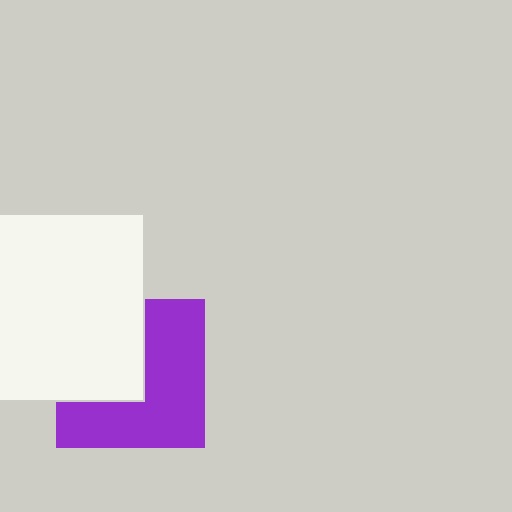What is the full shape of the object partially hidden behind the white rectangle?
The partially hidden object is a purple square.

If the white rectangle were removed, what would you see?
You would see the complete purple square.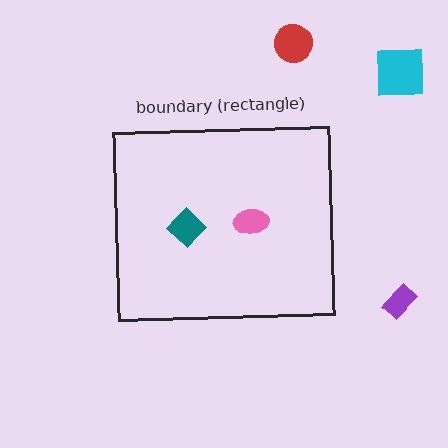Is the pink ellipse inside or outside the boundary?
Inside.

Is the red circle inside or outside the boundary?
Outside.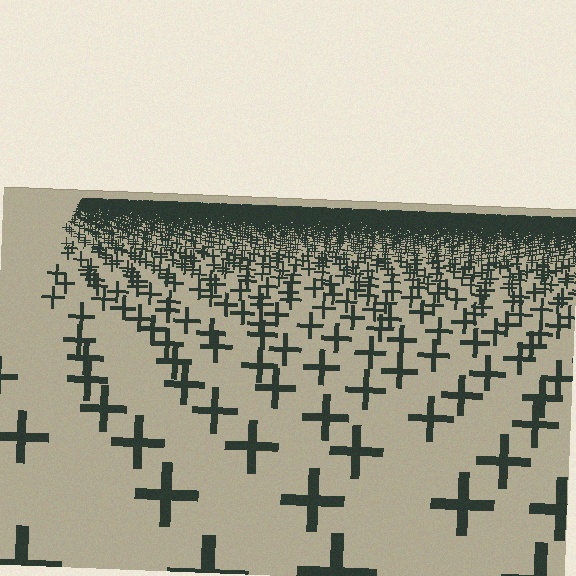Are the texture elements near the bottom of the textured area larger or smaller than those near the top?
Larger. Near the bottom, elements are closer to the viewer and appear at a bigger on-screen size.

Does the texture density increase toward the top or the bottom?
Density increases toward the top.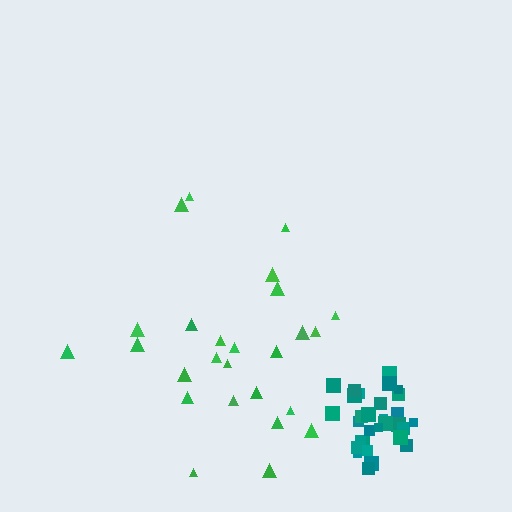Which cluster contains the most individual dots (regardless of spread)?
Teal (30).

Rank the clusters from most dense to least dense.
teal, green.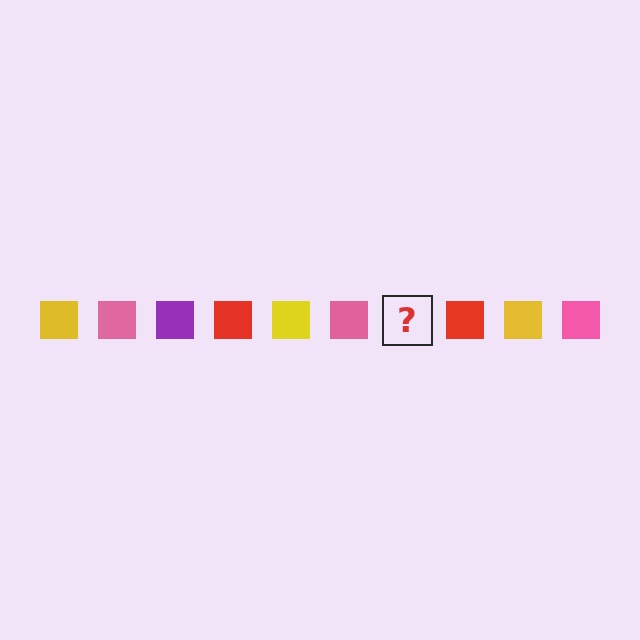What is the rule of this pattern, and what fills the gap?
The rule is that the pattern cycles through yellow, pink, purple, red squares. The gap should be filled with a purple square.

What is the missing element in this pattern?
The missing element is a purple square.